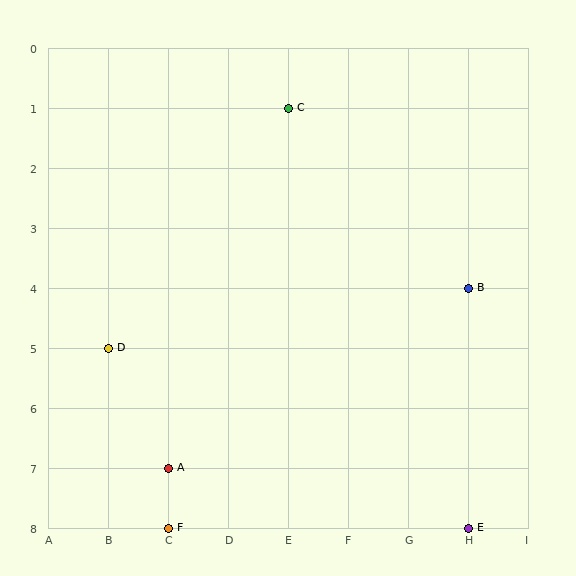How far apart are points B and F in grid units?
Points B and F are 5 columns and 4 rows apart (about 6.4 grid units diagonally).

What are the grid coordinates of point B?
Point B is at grid coordinates (H, 4).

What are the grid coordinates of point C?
Point C is at grid coordinates (E, 1).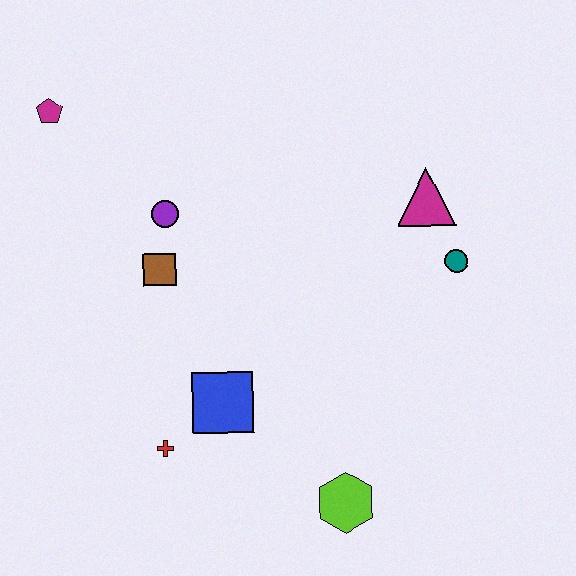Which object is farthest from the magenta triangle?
The magenta pentagon is farthest from the magenta triangle.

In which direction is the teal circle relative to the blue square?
The teal circle is to the right of the blue square.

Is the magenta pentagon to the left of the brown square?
Yes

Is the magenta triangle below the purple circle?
No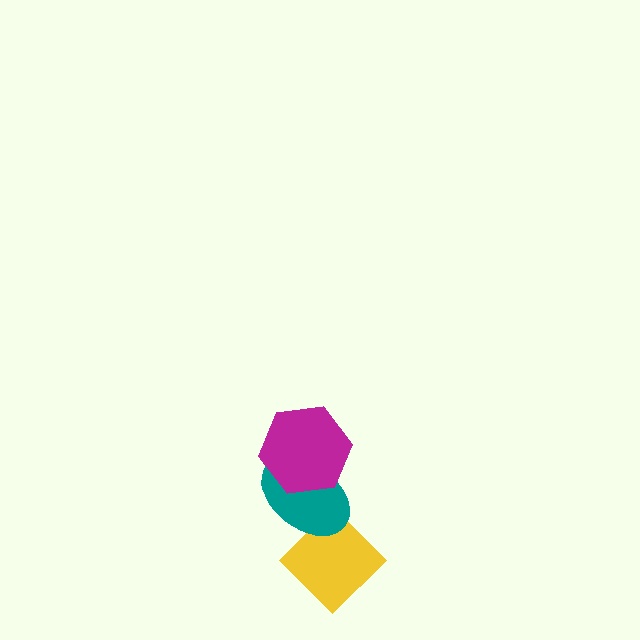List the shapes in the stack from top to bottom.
From top to bottom: the magenta hexagon, the teal ellipse, the yellow diamond.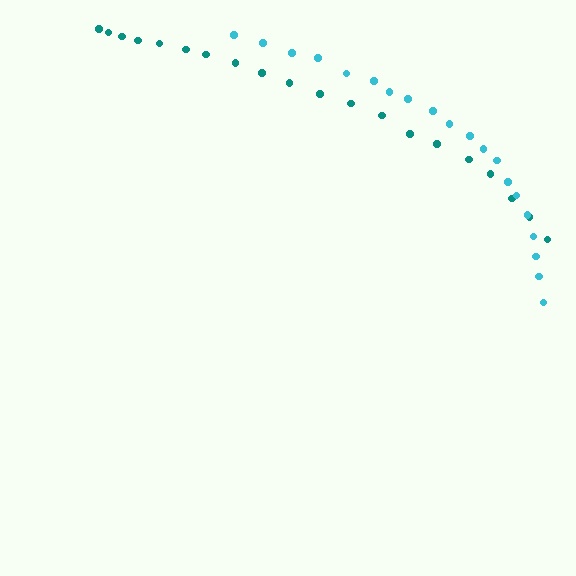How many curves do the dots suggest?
There are 2 distinct paths.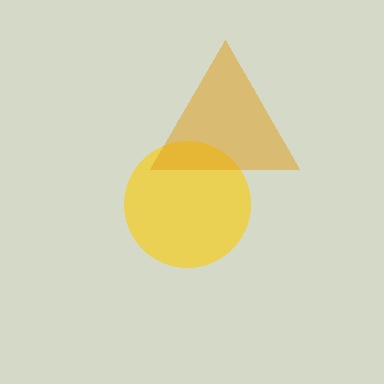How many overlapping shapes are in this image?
There are 2 overlapping shapes in the image.